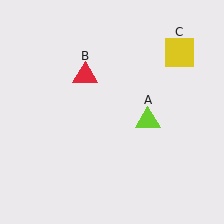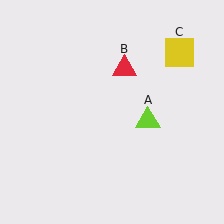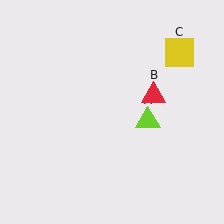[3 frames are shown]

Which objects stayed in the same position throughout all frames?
Lime triangle (object A) and yellow square (object C) remained stationary.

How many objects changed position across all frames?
1 object changed position: red triangle (object B).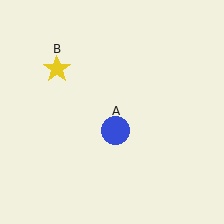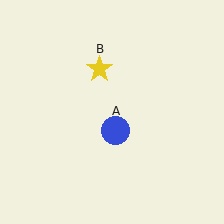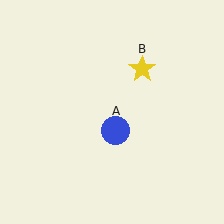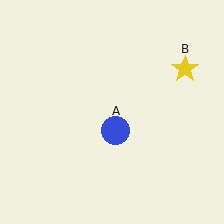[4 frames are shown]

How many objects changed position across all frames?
1 object changed position: yellow star (object B).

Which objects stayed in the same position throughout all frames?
Blue circle (object A) remained stationary.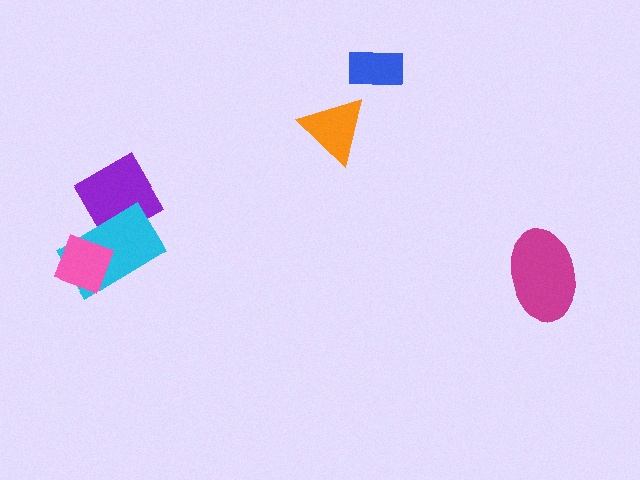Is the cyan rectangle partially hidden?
Yes, it is partially covered by another shape.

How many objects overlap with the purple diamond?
1 object overlaps with the purple diamond.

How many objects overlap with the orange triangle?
0 objects overlap with the orange triangle.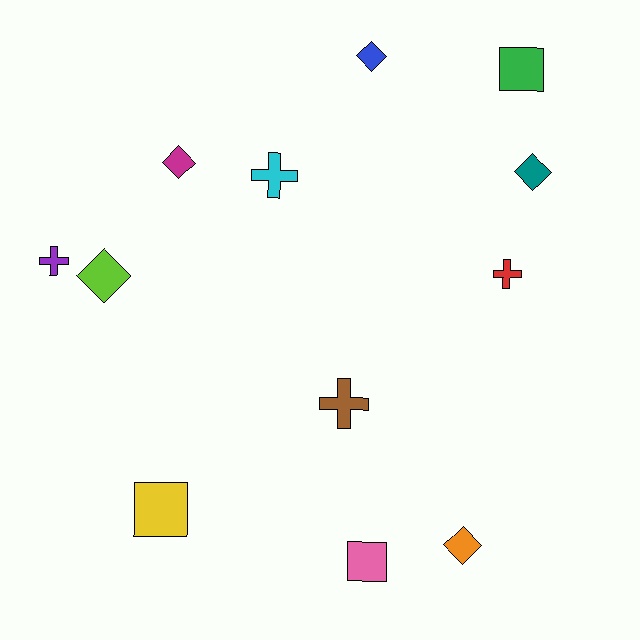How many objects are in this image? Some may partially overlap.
There are 12 objects.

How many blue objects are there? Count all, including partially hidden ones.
There is 1 blue object.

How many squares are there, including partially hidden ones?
There are 3 squares.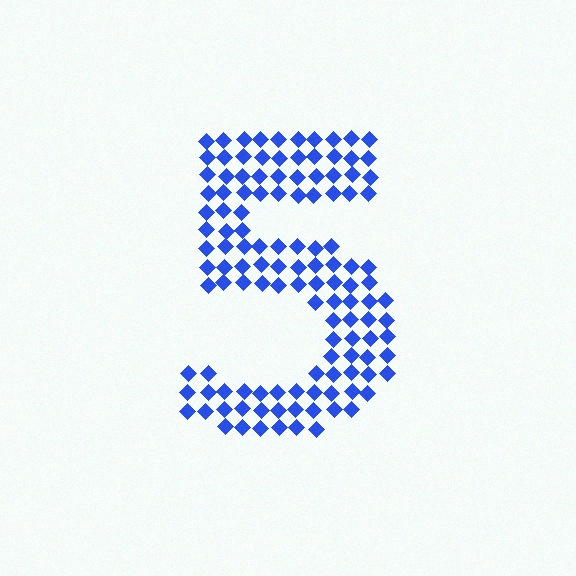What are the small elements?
The small elements are diamonds.